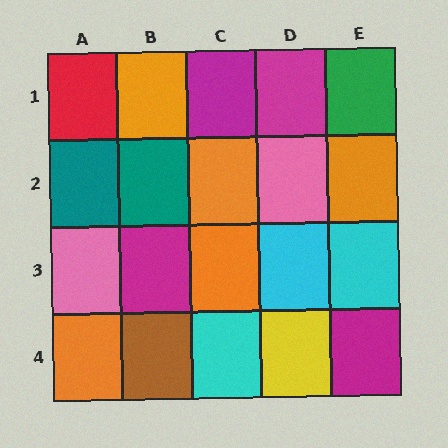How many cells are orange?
5 cells are orange.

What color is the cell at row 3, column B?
Magenta.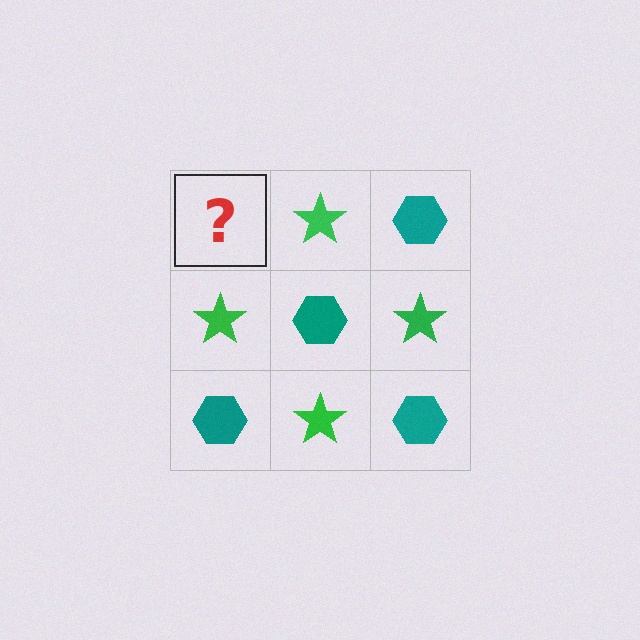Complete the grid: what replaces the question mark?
The question mark should be replaced with a teal hexagon.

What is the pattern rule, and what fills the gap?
The rule is that it alternates teal hexagon and green star in a checkerboard pattern. The gap should be filled with a teal hexagon.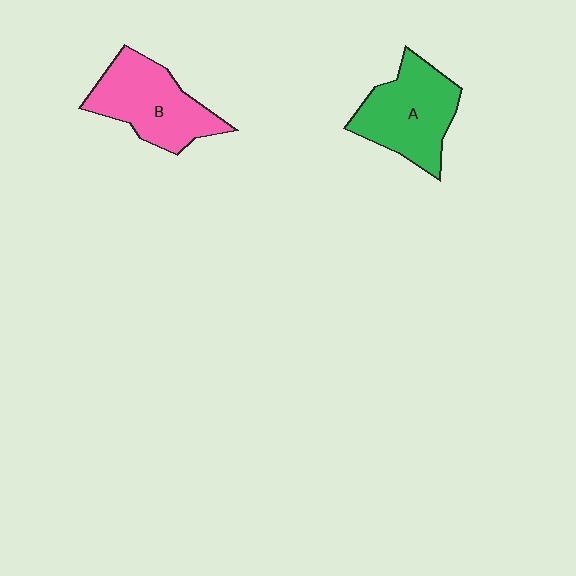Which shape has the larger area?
Shape B (pink).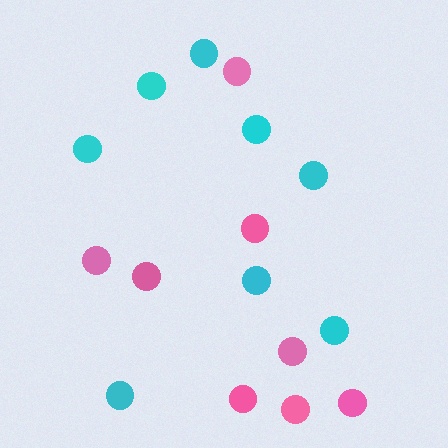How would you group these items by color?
There are 2 groups: one group of pink circles (8) and one group of cyan circles (8).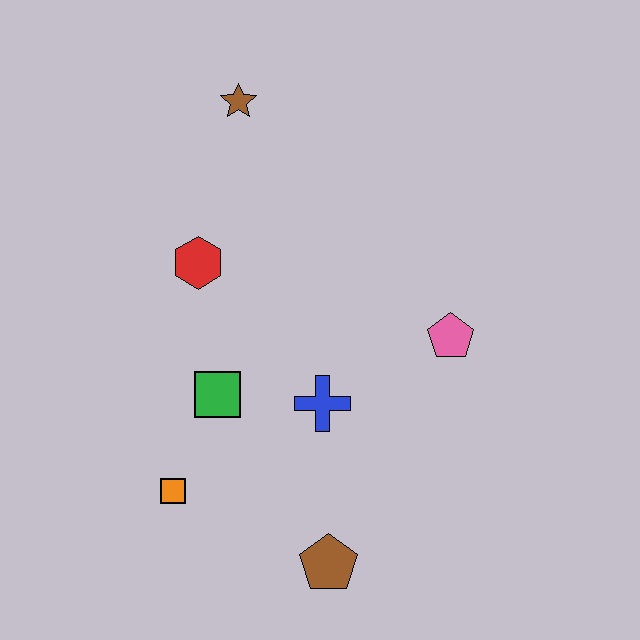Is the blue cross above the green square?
No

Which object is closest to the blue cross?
The green square is closest to the blue cross.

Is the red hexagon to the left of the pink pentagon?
Yes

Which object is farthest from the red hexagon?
The brown pentagon is farthest from the red hexagon.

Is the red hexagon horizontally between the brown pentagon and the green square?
No